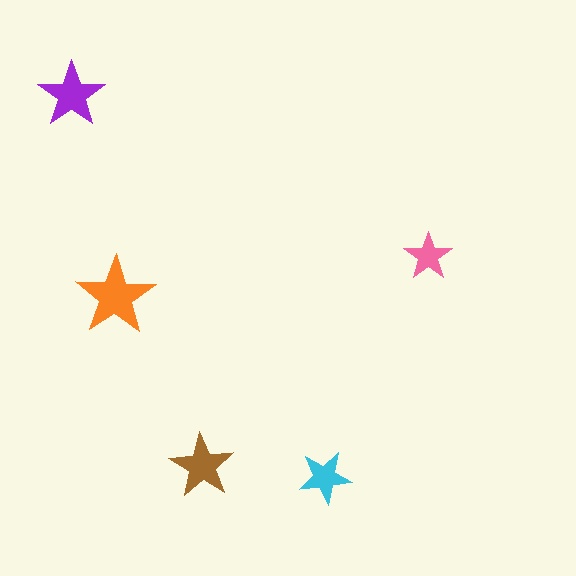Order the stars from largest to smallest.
the orange one, the purple one, the brown one, the cyan one, the pink one.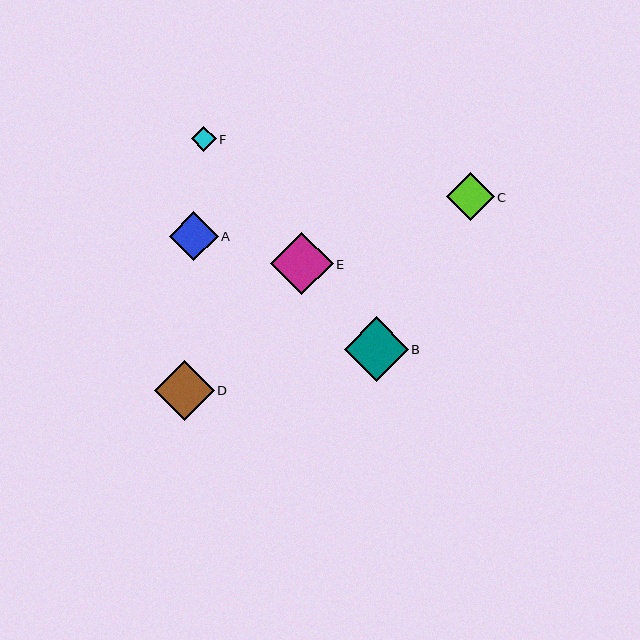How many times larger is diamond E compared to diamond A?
Diamond E is approximately 1.3 times the size of diamond A.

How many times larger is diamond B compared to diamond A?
Diamond B is approximately 1.3 times the size of diamond A.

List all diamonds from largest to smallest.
From largest to smallest: B, E, D, A, C, F.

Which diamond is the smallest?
Diamond F is the smallest with a size of approximately 25 pixels.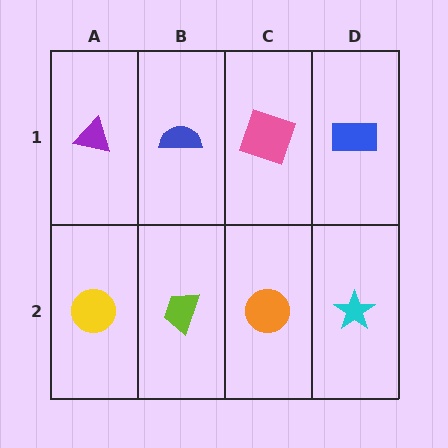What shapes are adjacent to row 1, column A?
A yellow circle (row 2, column A), a blue semicircle (row 1, column B).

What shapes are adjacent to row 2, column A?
A purple triangle (row 1, column A), a lime trapezoid (row 2, column B).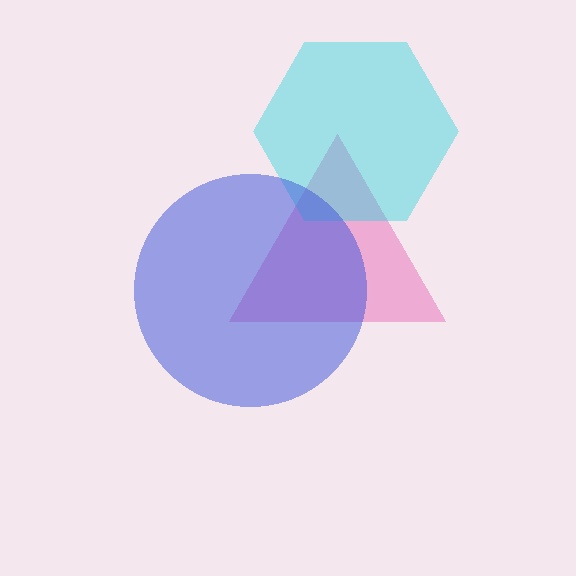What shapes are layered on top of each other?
The layered shapes are: a pink triangle, a cyan hexagon, a blue circle.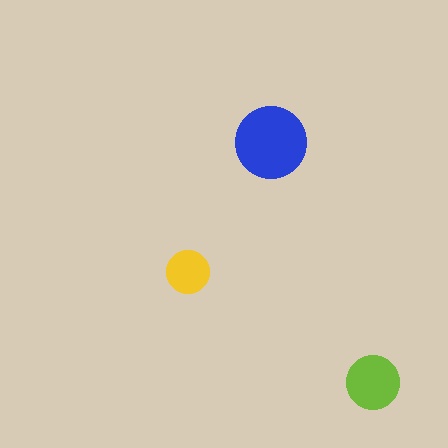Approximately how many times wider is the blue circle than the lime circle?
About 1.5 times wider.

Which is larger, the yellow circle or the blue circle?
The blue one.